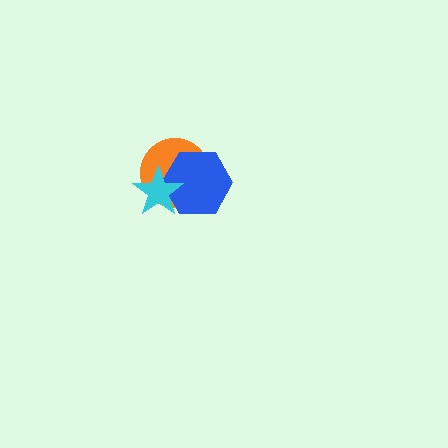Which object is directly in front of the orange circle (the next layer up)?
The blue hexagon is directly in front of the orange circle.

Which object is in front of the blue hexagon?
The cyan star is in front of the blue hexagon.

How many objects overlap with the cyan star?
2 objects overlap with the cyan star.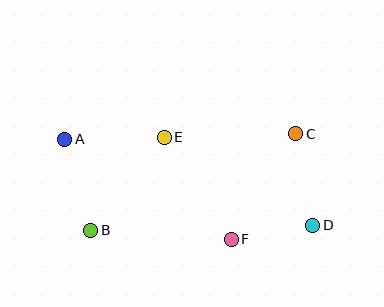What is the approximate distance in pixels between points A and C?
The distance between A and C is approximately 231 pixels.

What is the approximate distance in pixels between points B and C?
The distance between B and C is approximately 226 pixels.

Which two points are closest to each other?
Points D and F are closest to each other.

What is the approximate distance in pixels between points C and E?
The distance between C and E is approximately 132 pixels.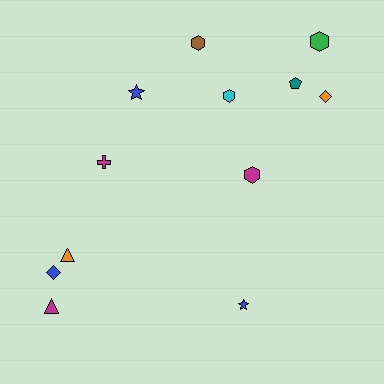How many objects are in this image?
There are 12 objects.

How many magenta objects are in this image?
There are 3 magenta objects.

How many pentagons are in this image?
There is 1 pentagon.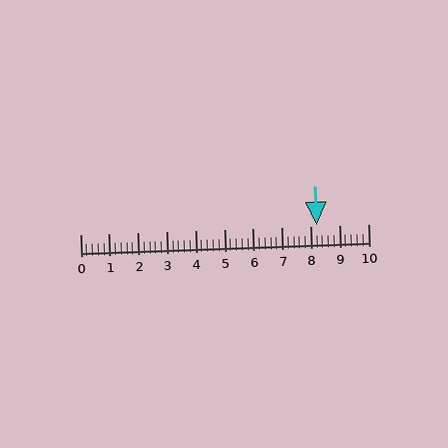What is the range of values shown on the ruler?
The ruler shows values from 0 to 10.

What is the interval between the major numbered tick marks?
The major tick marks are spaced 1 units apart.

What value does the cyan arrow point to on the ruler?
The cyan arrow points to approximately 8.2.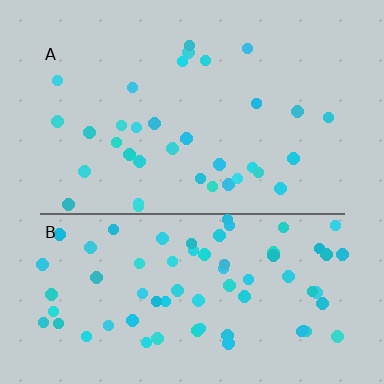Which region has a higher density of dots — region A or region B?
B (the bottom).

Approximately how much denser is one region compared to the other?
Approximately 2.1× — region B over region A.